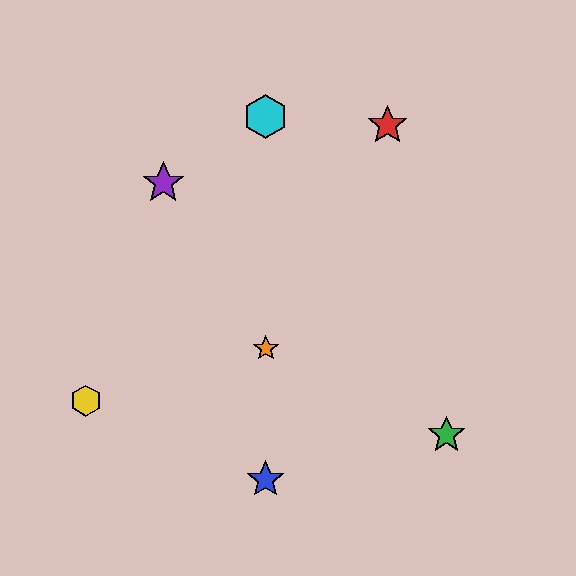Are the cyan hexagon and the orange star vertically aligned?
Yes, both are at x≈266.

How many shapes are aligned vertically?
3 shapes (the blue star, the orange star, the cyan hexagon) are aligned vertically.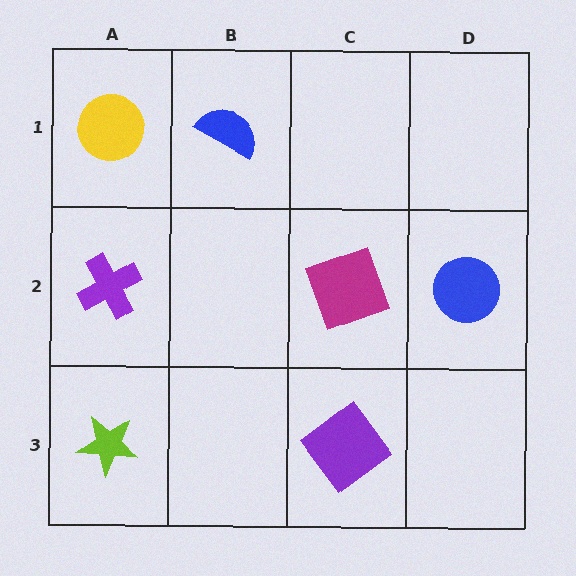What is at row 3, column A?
A lime star.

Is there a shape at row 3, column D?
No, that cell is empty.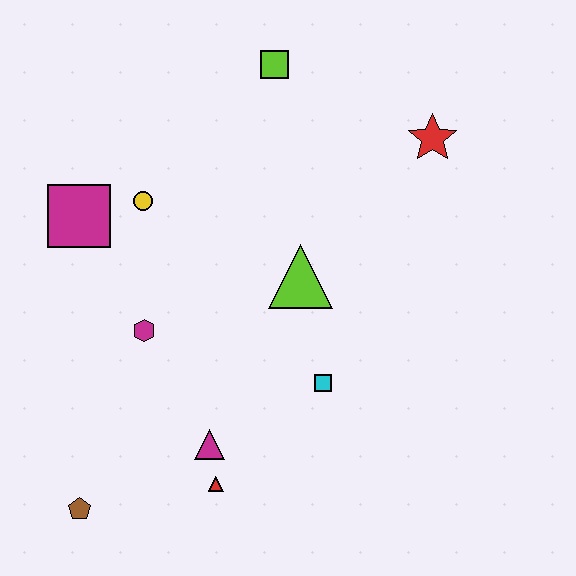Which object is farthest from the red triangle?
The lime square is farthest from the red triangle.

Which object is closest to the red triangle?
The magenta triangle is closest to the red triangle.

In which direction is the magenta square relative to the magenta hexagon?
The magenta square is above the magenta hexagon.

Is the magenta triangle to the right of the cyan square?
No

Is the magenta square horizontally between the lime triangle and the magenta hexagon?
No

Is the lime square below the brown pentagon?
No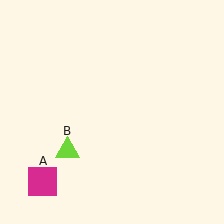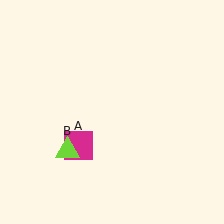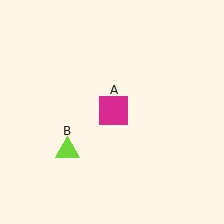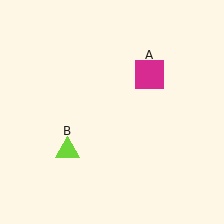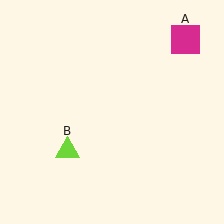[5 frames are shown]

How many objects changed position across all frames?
1 object changed position: magenta square (object A).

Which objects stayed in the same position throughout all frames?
Lime triangle (object B) remained stationary.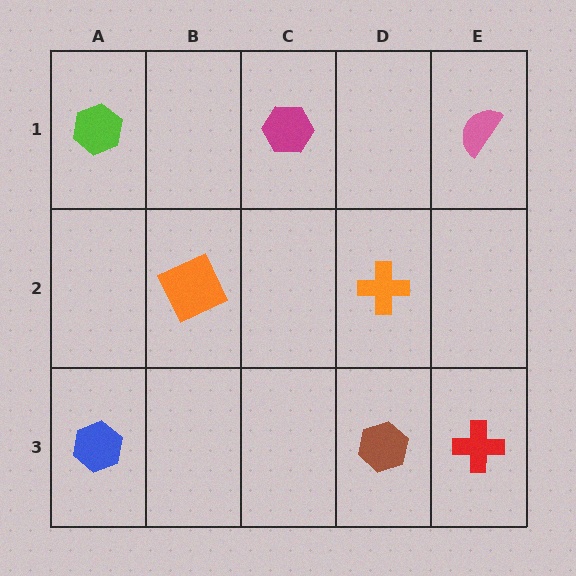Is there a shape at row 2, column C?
No, that cell is empty.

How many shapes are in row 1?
3 shapes.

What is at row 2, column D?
An orange cross.